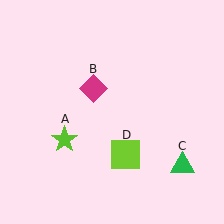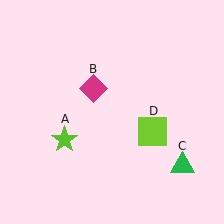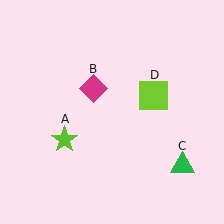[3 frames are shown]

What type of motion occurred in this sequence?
The lime square (object D) rotated counterclockwise around the center of the scene.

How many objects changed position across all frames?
1 object changed position: lime square (object D).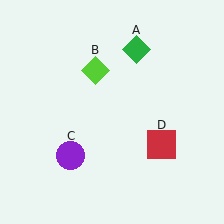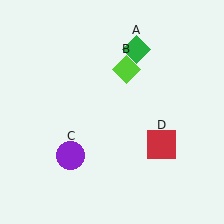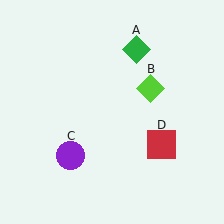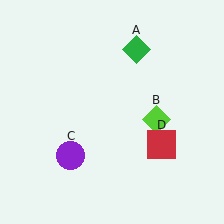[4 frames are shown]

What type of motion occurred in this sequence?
The lime diamond (object B) rotated clockwise around the center of the scene.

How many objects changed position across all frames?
1 object changed position: lime diamond (object B).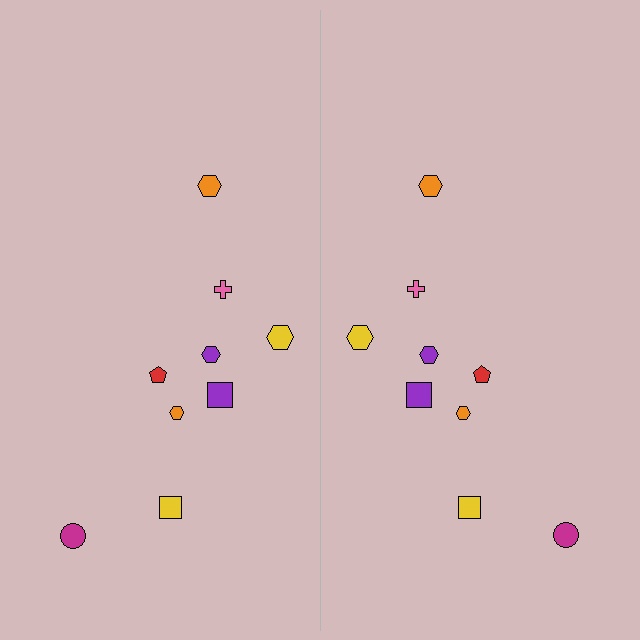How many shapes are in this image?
There are 18 shapes in this image.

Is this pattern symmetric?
Yes, this pattern has bilateral (reflection) symmetry.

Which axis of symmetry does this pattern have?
The pattern has a vertical axis of symmetry running through the center of the image.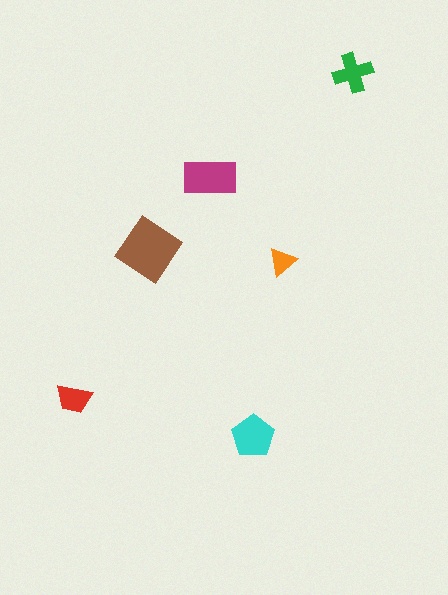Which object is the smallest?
The orange triangle.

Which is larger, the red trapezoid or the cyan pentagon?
The cyan pentagon.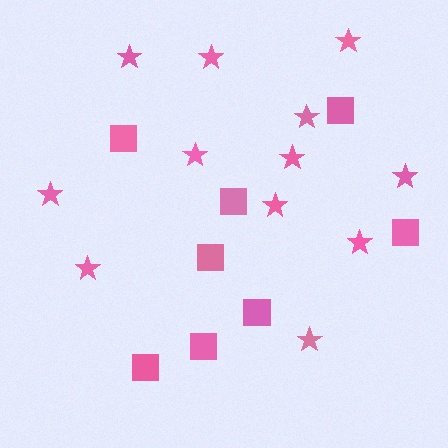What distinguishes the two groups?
There are 2 groups: one group of stars (12) and one group of squares (8).